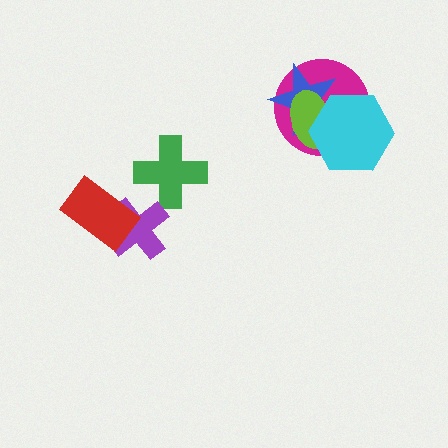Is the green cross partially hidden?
No, no other shape covers it.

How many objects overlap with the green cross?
0 objects overlap with the green cross.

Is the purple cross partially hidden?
Yes, it is partially covered by another shape.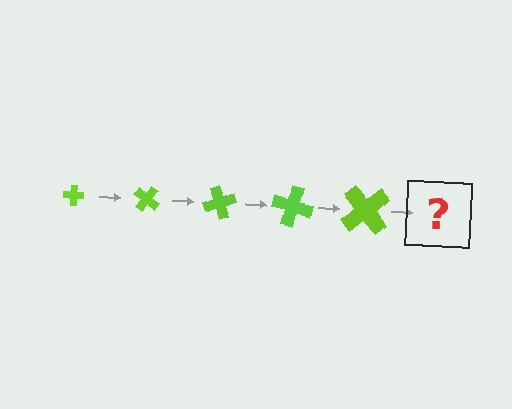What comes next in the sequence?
The next element should be a cross, larger than the previous one and rotated 175 degrees from the start.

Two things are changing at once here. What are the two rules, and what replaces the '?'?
The two rules are that the cross grows larger each step and it rotates 35 degrees each step. The '?' should be a cross, larger than the previous one and rotated 175 degrees from the start.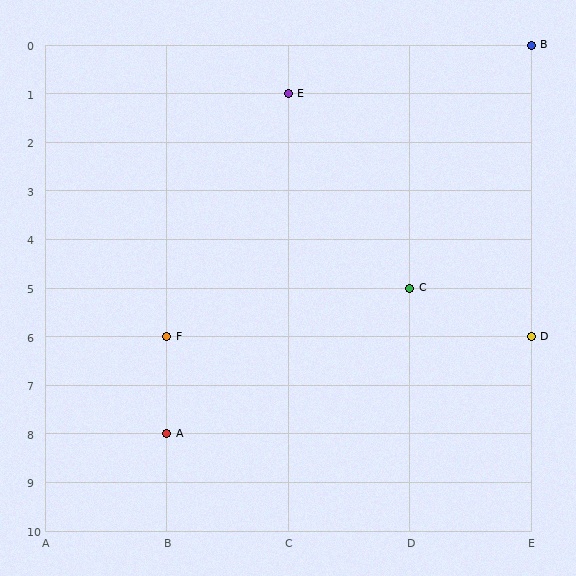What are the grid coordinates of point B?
Point B is at grid coordinates (E, 0).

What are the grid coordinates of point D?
Point D is at grid coordinates (E, 6).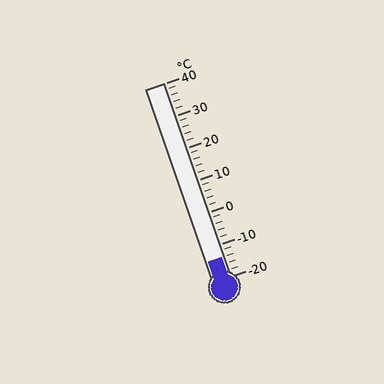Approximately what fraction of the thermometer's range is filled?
The thermometer is filled to approximately 10% of its range.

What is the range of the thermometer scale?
The thermometer scale ranges from -20°C to 40°C.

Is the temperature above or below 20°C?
The temperature is below 20°C.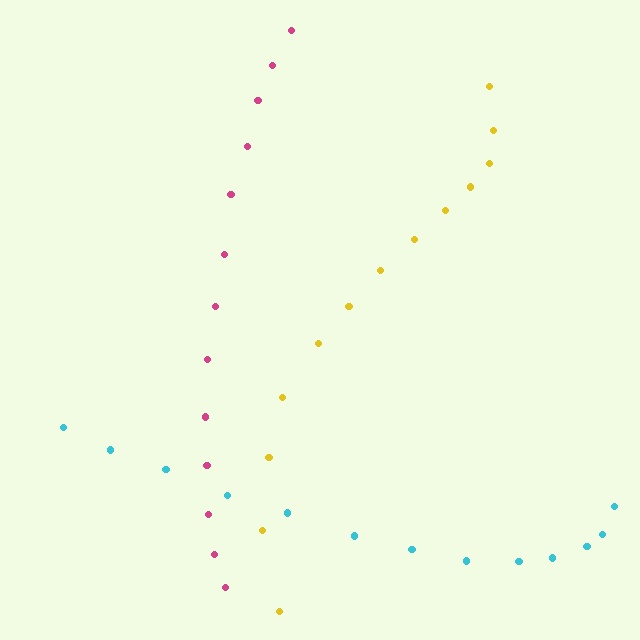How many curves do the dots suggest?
There are 3 distinct paths.